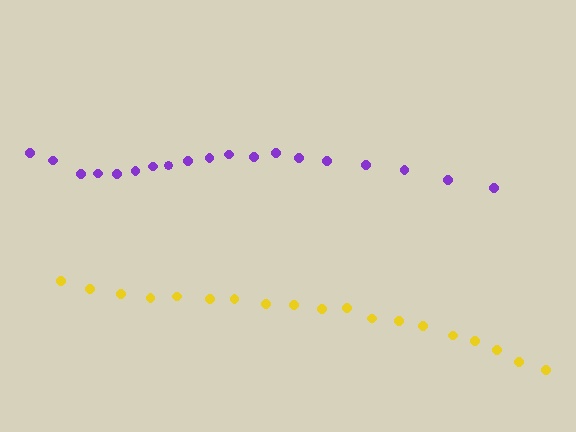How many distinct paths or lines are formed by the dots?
There are 2 distinct paths.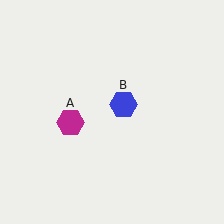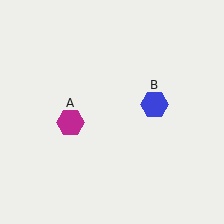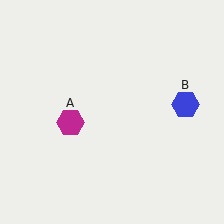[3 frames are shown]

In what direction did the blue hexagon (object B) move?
The blue hexagon (object B) moved right.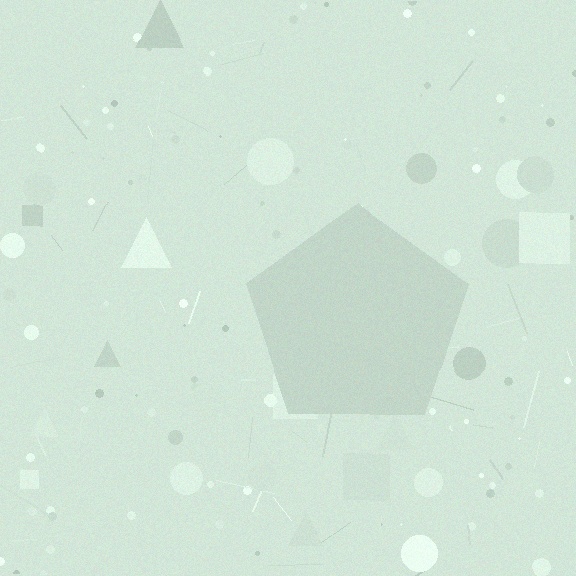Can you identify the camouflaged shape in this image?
The camouflaged shape is a pentagon.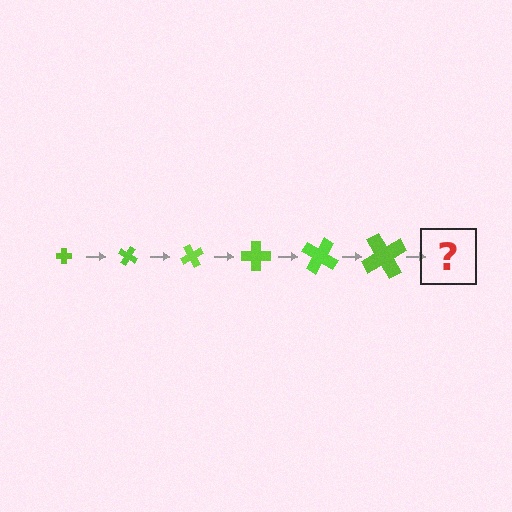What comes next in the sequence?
The next element should be a cross, larger than the previous one and rotated 180 degrees from the start.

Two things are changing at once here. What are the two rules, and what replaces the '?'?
The two rules are that the cross grows larger each step and it rotates 30 degrees each step. The '?' should be a cross, larger than the previous one and rotated 180 degrees from the start.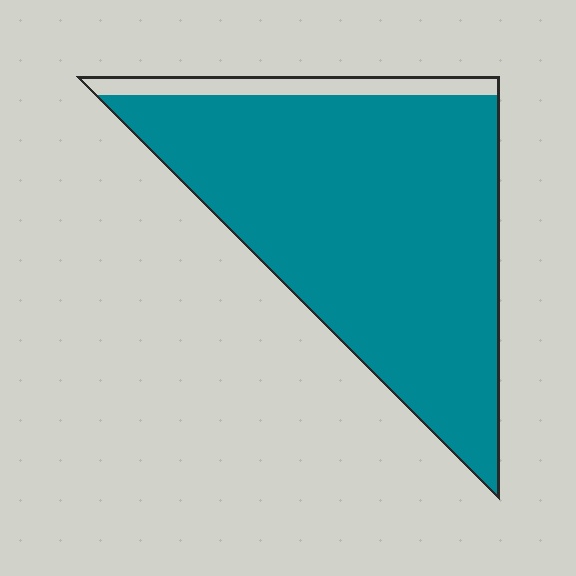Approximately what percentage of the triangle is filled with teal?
Approximately 90%.